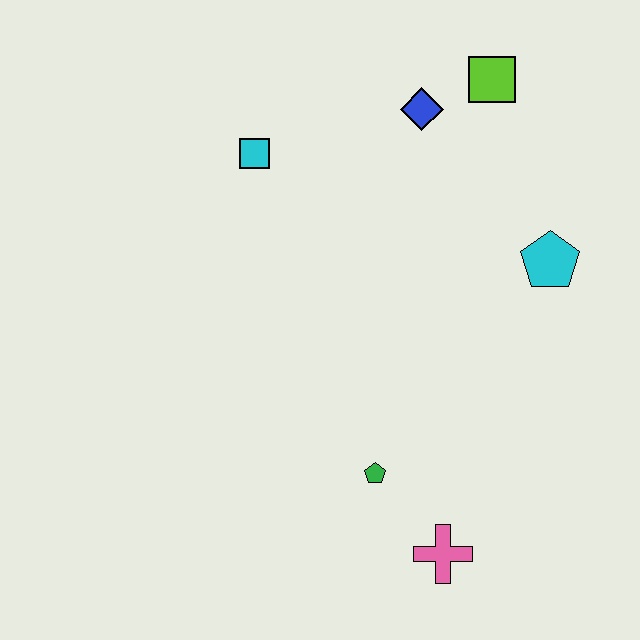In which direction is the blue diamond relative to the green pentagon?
The blue diamond is above the green pentagon.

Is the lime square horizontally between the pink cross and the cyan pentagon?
Yes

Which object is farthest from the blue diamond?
The pink cross is farthest from the blue diamond.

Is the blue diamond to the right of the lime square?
No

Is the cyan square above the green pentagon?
Yes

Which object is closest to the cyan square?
The blue diamond is closest to the cyan square.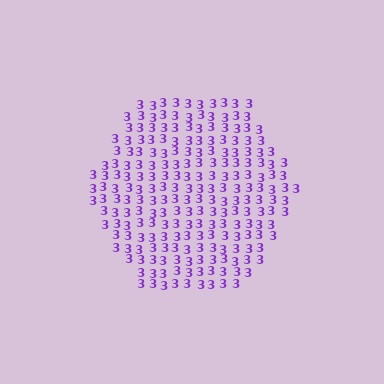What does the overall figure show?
The overall figure shows a hexagon.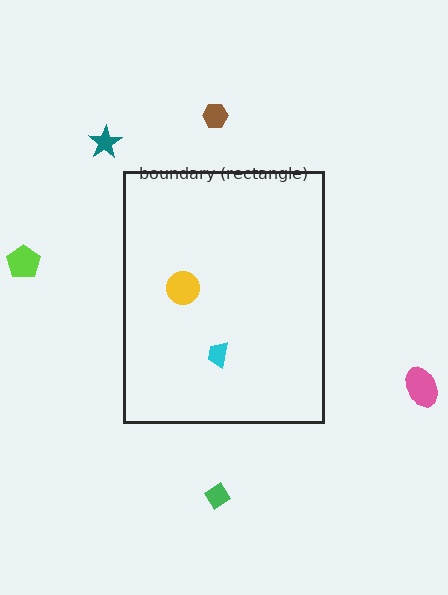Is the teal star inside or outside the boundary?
Outside.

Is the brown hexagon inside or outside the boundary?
Outside.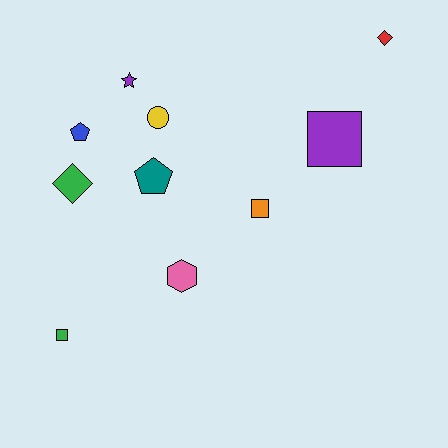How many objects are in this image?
There are 10 objects.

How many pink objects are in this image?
There is 1 pink object.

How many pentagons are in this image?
There are 2 pentagons.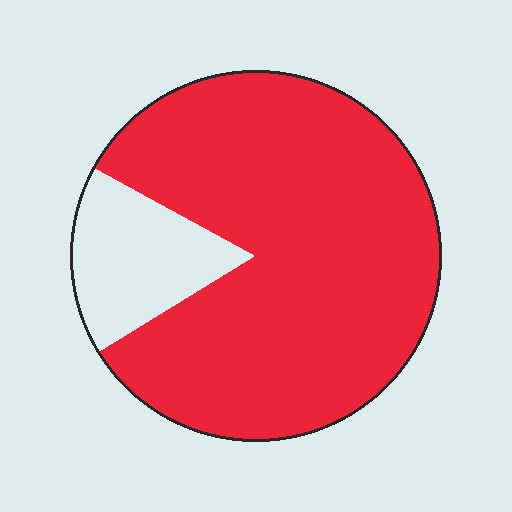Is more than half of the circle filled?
Yes.